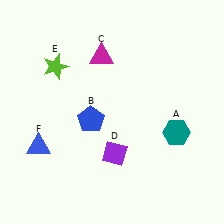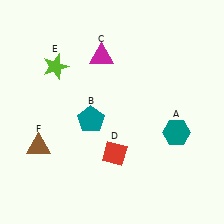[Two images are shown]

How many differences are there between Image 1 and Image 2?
There are 3 differences between the two images.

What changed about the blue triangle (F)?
In Image 1, F is blue. In Image 2, it changed to brown.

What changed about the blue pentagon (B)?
In Image 1, B is blue. In Image 2, it changed to teal.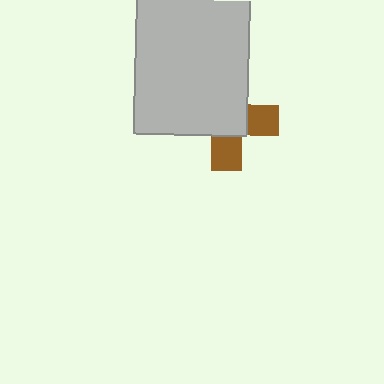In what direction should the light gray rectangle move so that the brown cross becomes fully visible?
The light gray rectangle should move toward the upper-left. That is the shortest direction to clear the overlap and leave the brown cross fully visible.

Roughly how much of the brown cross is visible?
A small part of it is visible (roughly 38%).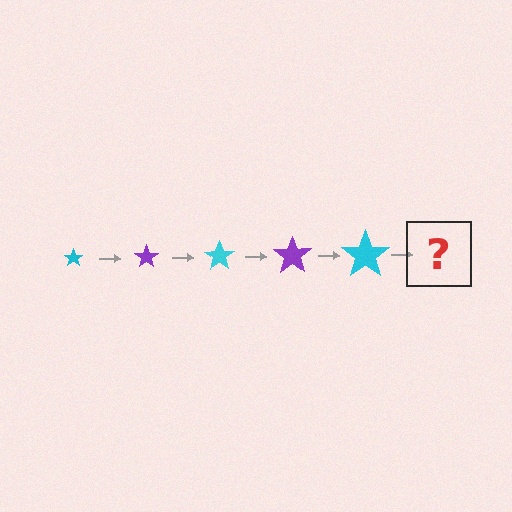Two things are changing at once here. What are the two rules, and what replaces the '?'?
The two rules are that the star grows larger each step and the color cycles through cyan and purple. The '?' should be a purple star, larger than the previous one.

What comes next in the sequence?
The next element should be a purple star, larger than the previous one.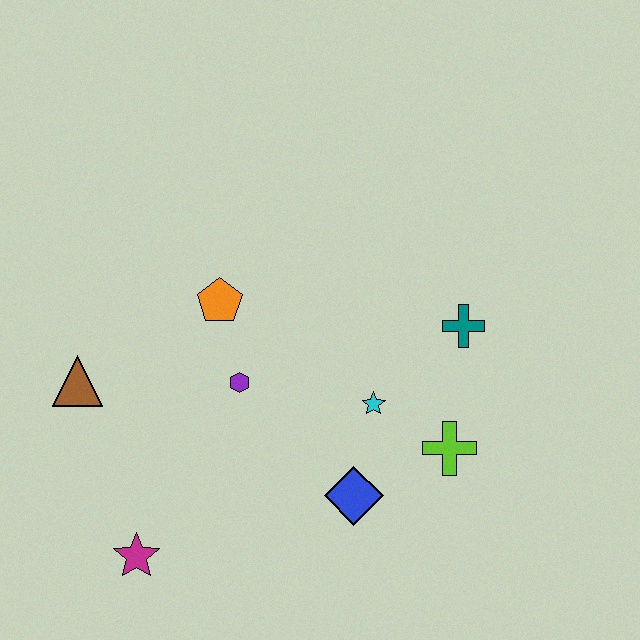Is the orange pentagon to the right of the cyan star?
No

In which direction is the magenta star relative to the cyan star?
The magenta star is to the left of the cyan star.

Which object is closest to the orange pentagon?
The purple hexagon is closest to the orange pentagon.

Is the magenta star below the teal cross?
Yes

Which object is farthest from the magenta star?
The teal cross is farthest from the magenta star.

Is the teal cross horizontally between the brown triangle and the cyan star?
No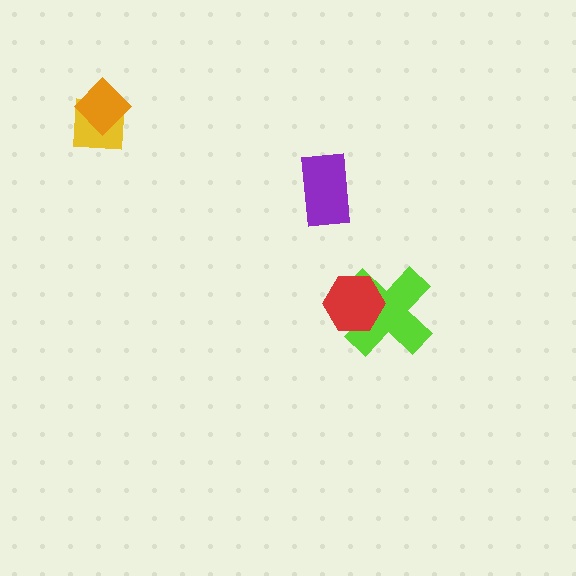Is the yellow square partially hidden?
Yes, it is partially covered by another shape.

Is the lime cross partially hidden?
Yes, it is partially covered by another shape.